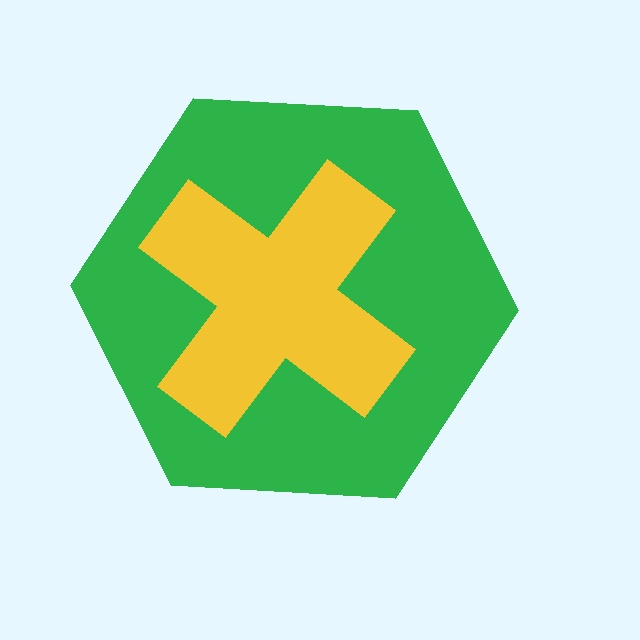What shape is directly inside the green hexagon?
The yellow cross.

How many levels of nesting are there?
2.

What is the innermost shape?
The yellow cross.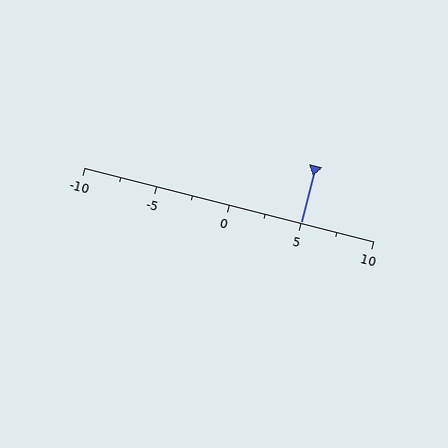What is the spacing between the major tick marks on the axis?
The major ticks are spaced 5 apart.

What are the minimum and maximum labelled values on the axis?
The axis runs from -10 to 10.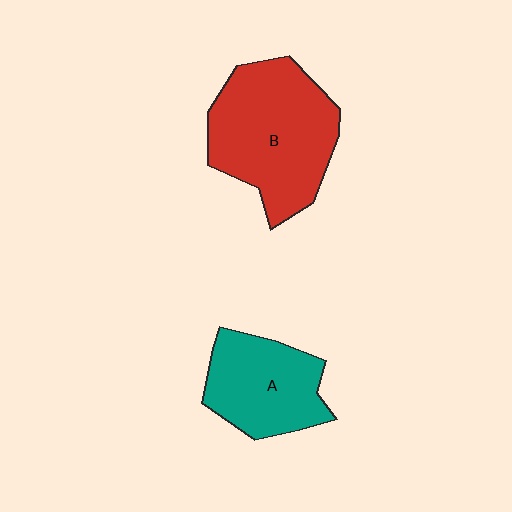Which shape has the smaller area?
Shape A (teal).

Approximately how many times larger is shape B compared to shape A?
Approximately 1.5 times.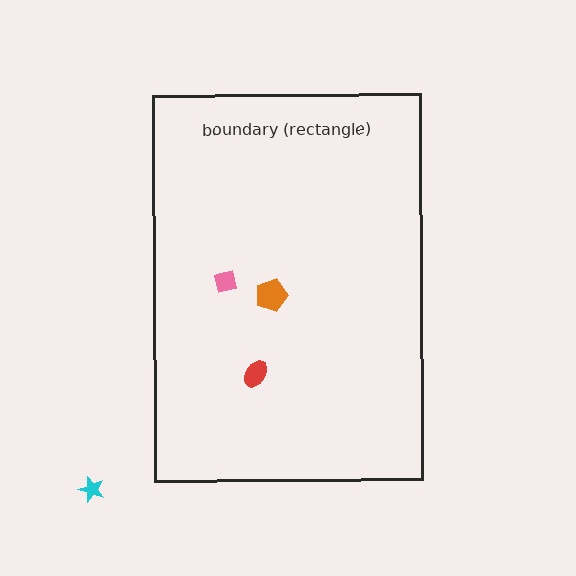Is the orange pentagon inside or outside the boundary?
Inside.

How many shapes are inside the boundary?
3 inside, 1 outside.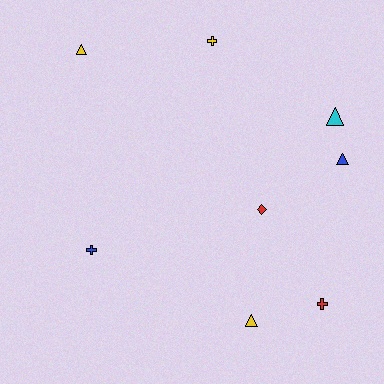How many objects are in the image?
There are 8 objects.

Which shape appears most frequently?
Triangle, with 4 objects.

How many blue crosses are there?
There is 1 blue cross.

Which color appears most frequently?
Yellow, with 3 objects.